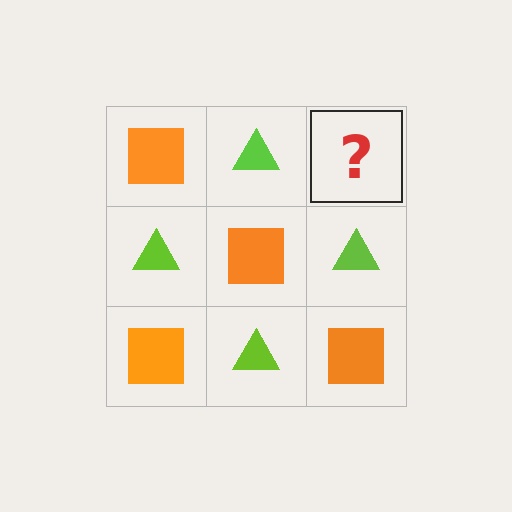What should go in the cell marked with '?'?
The missing cell should contain an orange square.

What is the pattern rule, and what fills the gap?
The rule is that it alternates orange square and lime triangle in a checkerboard pattern. The gap should be filled with an orange square.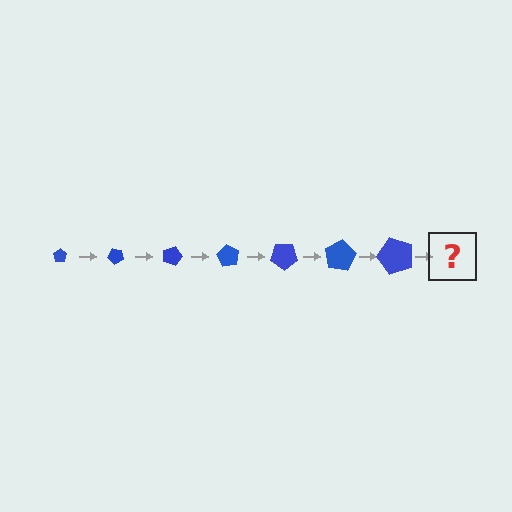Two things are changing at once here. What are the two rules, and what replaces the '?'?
The two rules are that the pentagon grows larger each step and it rotates 45 degrees each step. The '?' should be a pentagon, larger than the previous one and rotated 315 degrees from the start.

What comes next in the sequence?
The next element should be a pentagon, larger than the previous one and rotated 315 degrees from the start.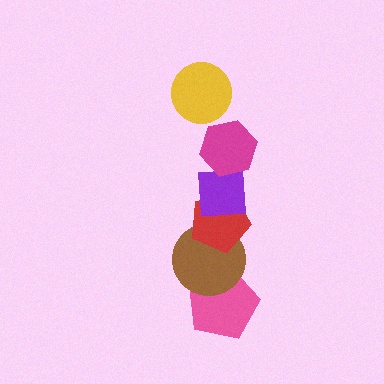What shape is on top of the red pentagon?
The purple square is on top of the red pentagon.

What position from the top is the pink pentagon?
The pink pentagon is 6th from the top.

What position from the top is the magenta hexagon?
The magenta hexagon is 2nd from the top.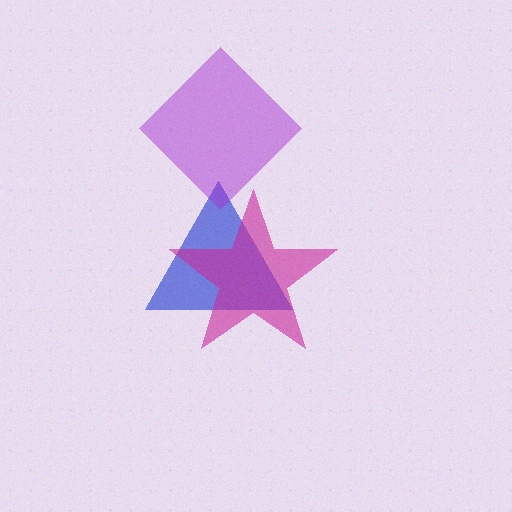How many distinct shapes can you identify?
There are 3 distinct shapes: a blue triangle, a purple diamond, a magenta star.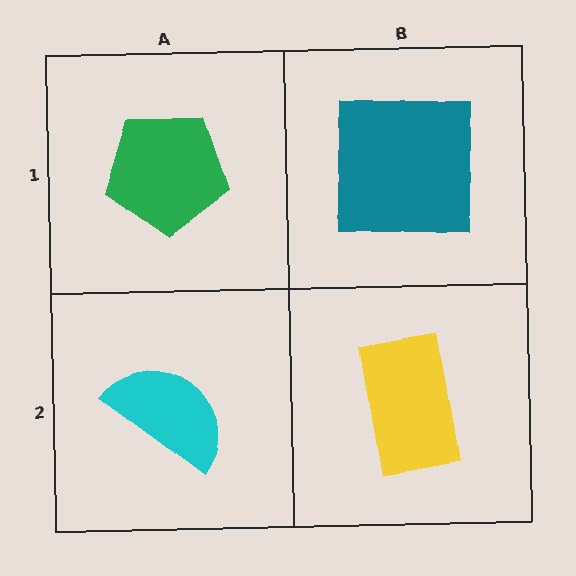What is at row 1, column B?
A teal square.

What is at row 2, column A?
A cyan semicircle.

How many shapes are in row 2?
2 shapes.